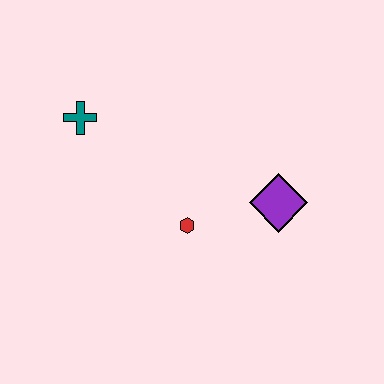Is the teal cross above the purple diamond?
Yes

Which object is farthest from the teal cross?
The purple diamond is farthest from the teal cross.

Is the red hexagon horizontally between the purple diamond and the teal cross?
Yes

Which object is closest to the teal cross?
The red hexagon is closest to the teal cross.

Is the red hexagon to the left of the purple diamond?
Yes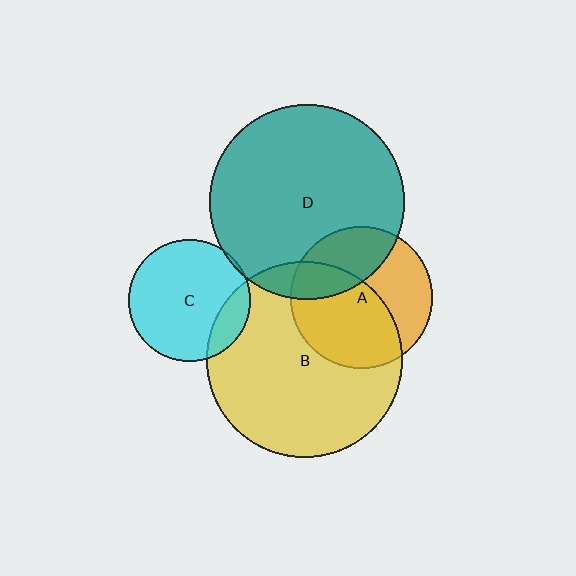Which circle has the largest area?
Circle B (yellow).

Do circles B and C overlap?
Yes.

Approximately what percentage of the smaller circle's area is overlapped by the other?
Approximately 15%.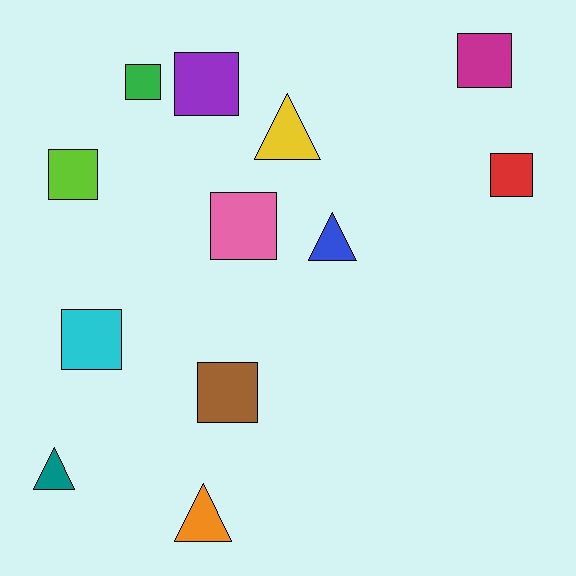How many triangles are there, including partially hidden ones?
There are 4 triangles.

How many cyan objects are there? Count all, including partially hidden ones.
There is 1 cyan object.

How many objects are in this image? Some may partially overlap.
There are 12 objects.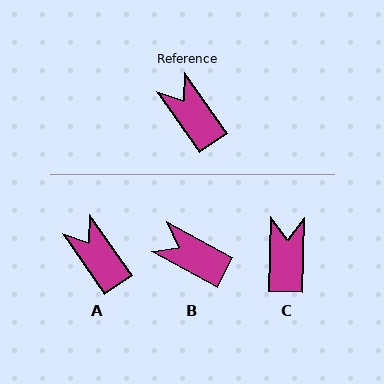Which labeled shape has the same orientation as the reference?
A.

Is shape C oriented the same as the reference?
No, it is off by about 36 degrees.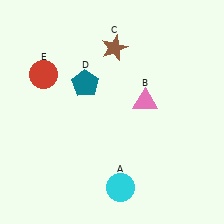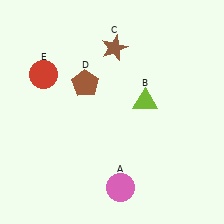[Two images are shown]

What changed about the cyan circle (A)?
In Image 1, A is cyan. In Image 2, it changed to pink.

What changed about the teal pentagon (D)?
In Image 1, D is teal. In Image 2, it changed to brown.